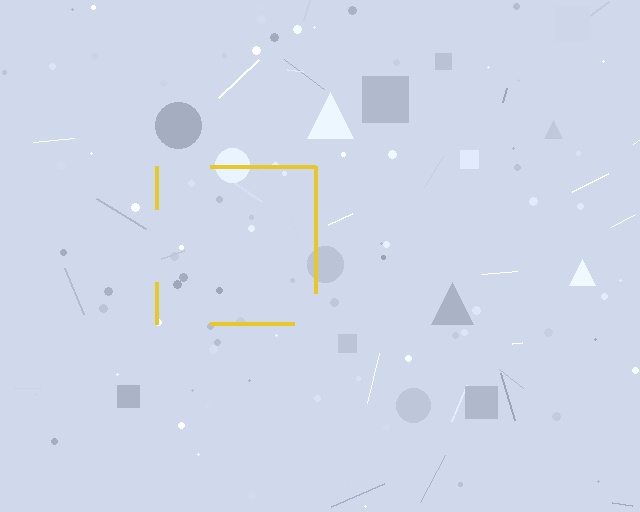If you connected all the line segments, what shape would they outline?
They would outline a square.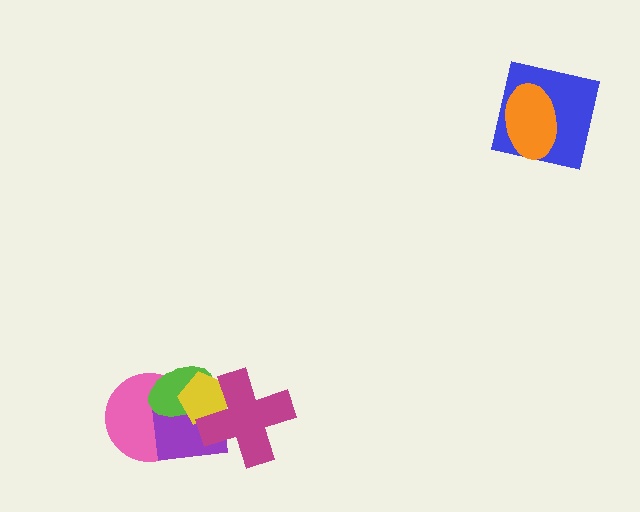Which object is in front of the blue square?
The orange ellipse is in front of the blue square.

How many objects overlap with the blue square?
1 object overlaps with the blue square.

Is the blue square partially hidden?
Yes, it is partially covered by another shape.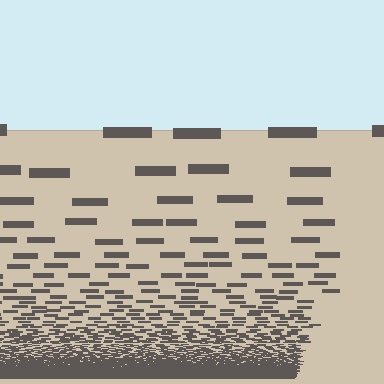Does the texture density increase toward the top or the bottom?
Density increases toward the bottom.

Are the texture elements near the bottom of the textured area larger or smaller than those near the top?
Smaller. The gradient is inverted — elements near the bottom are smaller and denser.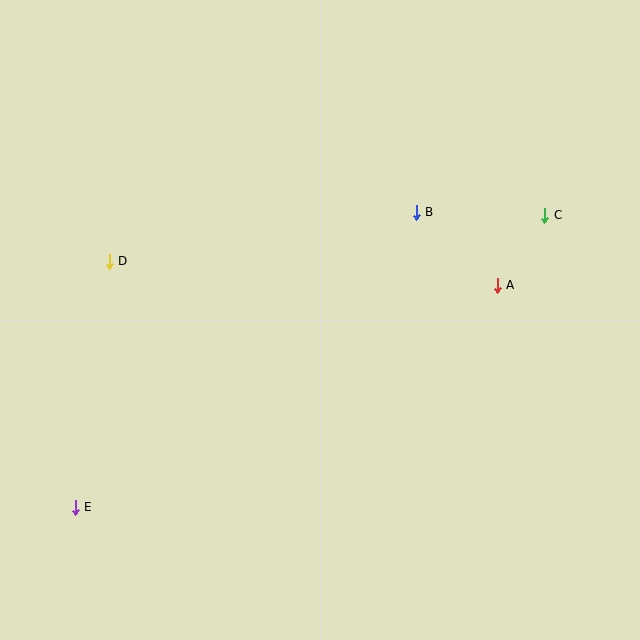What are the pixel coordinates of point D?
Point D is at (109, 261).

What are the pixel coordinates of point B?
Point B is at (416, 212).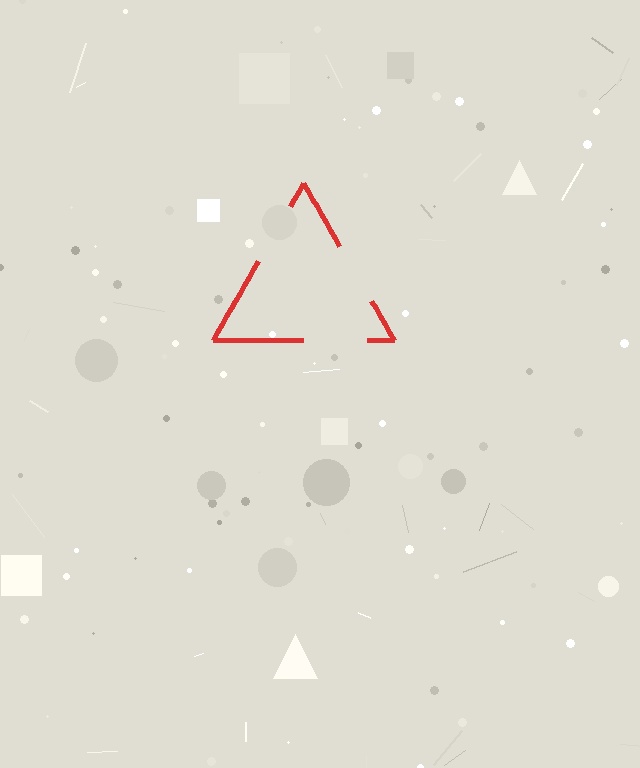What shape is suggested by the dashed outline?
The dashed outline suggests a triangle.